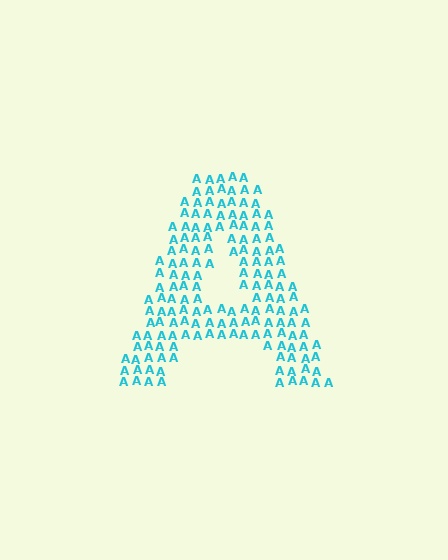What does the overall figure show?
The overall figure shows the letter A.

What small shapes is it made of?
It is made of small letter A's.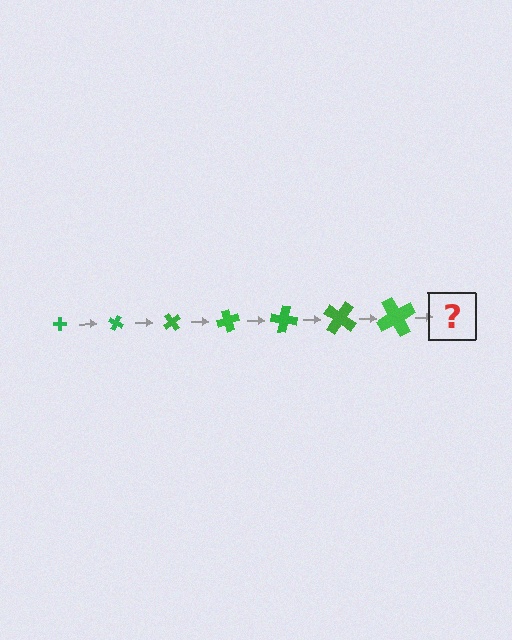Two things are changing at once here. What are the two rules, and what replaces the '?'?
The two rules are that the cross grows larger each step and it rotates 25 degrees each step. The '?' should be a cross, larger than the previous one and rotated 175 degrees from the start.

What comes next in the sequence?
The next element should be a cross, larger than the previous one and rotated 175 degrees from the start.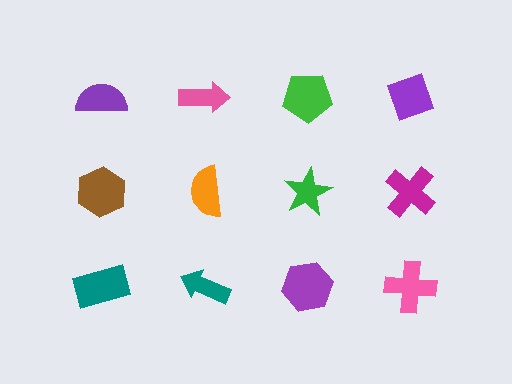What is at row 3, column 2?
A teal arrow.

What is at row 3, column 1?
A teal rectangle.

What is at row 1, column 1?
A purple semicircle.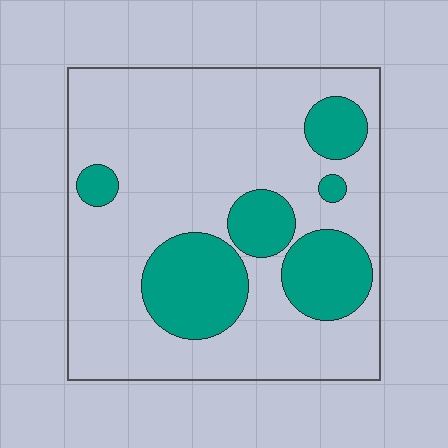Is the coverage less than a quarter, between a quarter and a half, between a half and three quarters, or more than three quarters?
Between a quarter and a half.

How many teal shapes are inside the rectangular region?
6.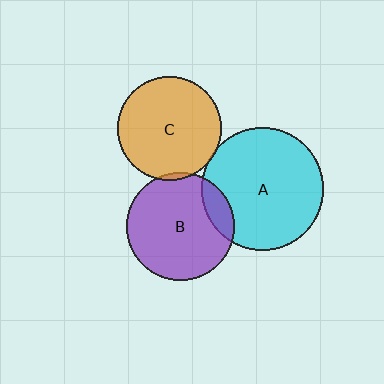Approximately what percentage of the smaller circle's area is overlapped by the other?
Approximately 5%.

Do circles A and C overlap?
Yes.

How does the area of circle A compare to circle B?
Approximately 1.3 times.